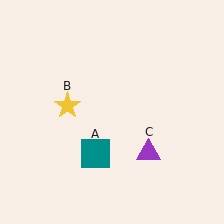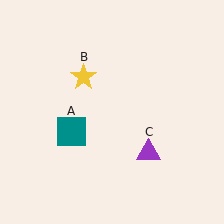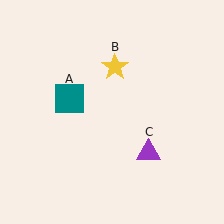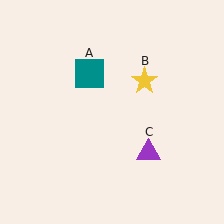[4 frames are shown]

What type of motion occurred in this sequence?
The teal square (object A), yellow star (object B) rotated clockwise around the center of the scene.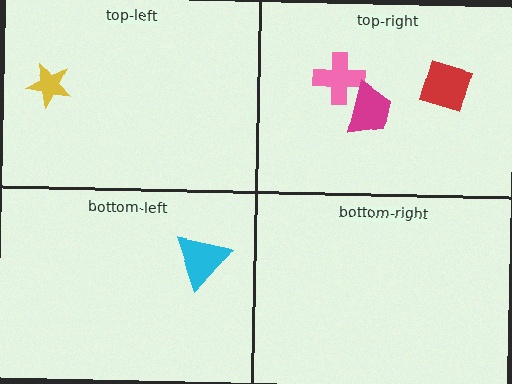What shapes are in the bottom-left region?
The cyan triangle.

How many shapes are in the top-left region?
1.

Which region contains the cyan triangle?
The bottom-left region.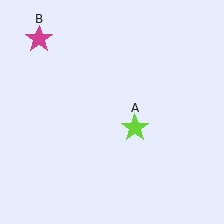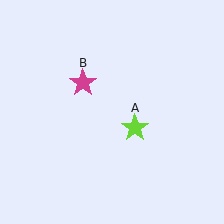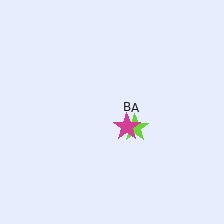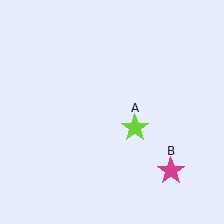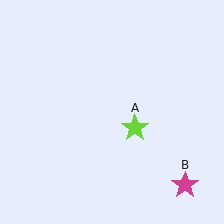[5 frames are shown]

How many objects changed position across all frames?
1 object changed position: magenta star (object B).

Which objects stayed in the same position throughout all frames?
Lime star (object A) remained stationary.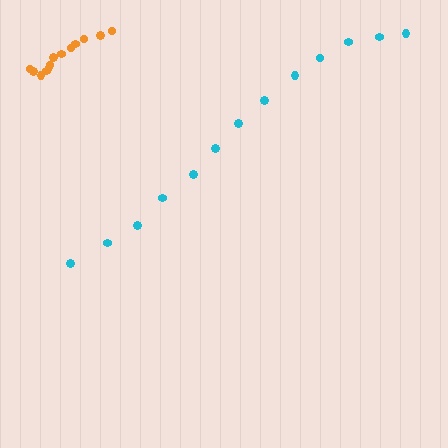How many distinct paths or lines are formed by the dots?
There are 2 distinct paths.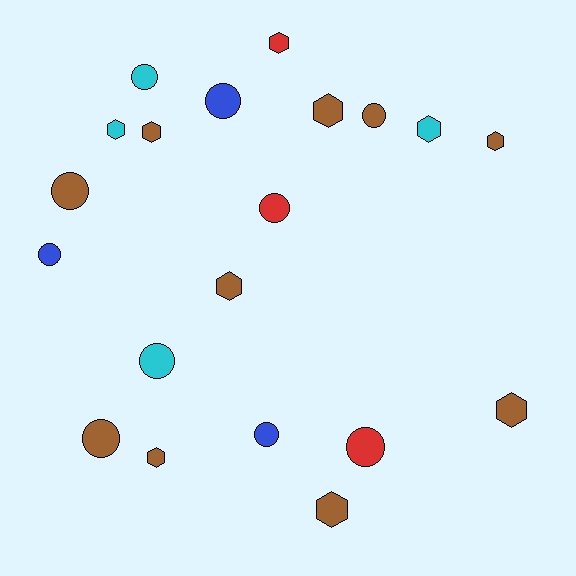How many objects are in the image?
There are 20 objects.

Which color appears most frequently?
Brown, with 10 objects.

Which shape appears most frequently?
Circle, with 10 objects.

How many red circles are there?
There are 2 red circles.